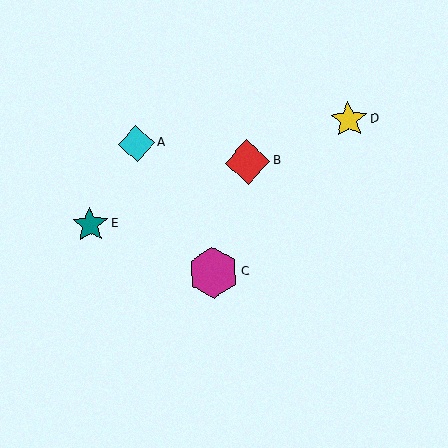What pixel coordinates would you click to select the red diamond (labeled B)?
Click at (247, 162) to select the red diamond B.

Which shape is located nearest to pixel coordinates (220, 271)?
The magenta hexagon (labeled C) at (213, 273) is nearest to that location.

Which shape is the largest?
The magenta hexagon (labeled C) is the largest.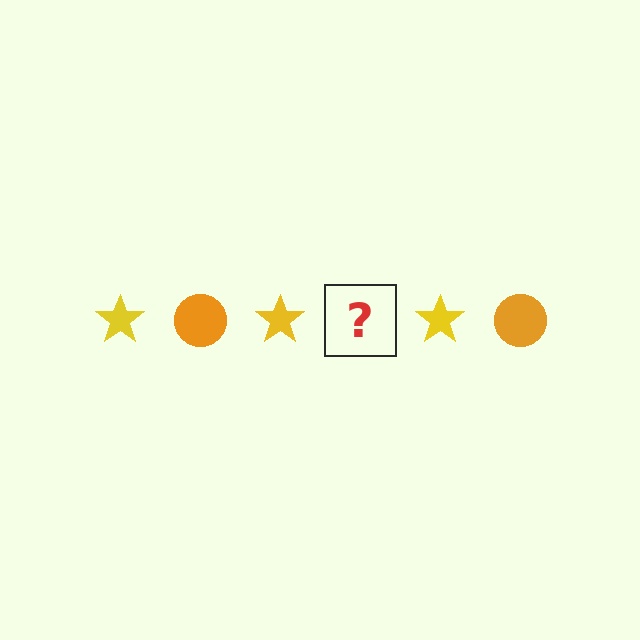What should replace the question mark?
The question mark should be replaced with an orange circle.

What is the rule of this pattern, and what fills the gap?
The rule is that the pattern alternates between yellow star and orange circle. The gap should be filled with an orange circle.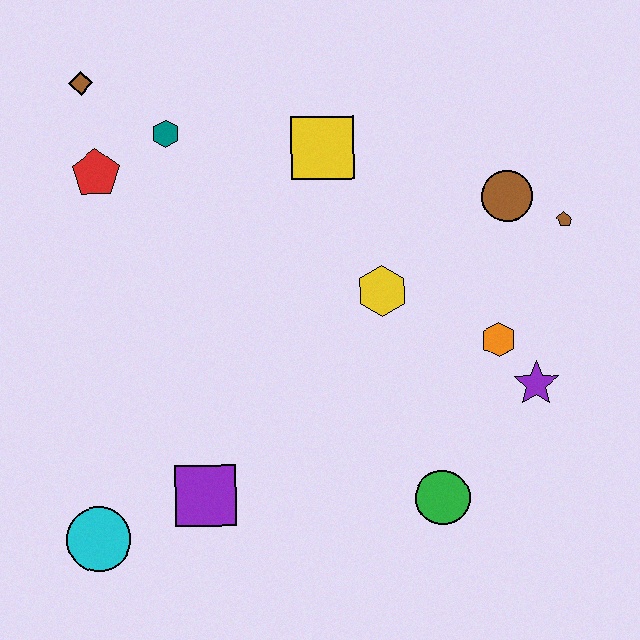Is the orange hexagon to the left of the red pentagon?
No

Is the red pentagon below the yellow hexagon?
No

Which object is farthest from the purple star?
The brown diamond is farthest from the purple star.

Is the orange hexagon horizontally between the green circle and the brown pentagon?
Yes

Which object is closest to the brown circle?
The brown pentagon is closest to the brown circle.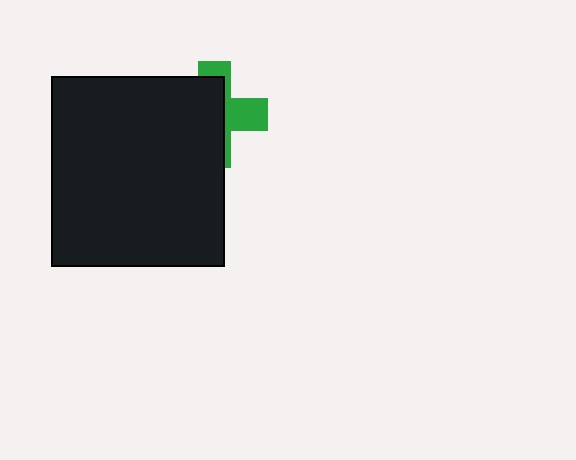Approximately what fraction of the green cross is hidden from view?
Roughly 63% of the green cross is hidden behind the black rectangle.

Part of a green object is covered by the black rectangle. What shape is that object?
It is a cross.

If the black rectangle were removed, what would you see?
You would see the complete green cross.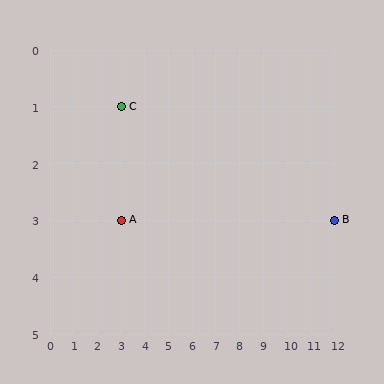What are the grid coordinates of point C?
Point C is at grid coordinates (3, 1).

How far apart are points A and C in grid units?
Points A and C are 2 rows apart.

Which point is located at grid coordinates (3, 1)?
Point C is at (3, 1).